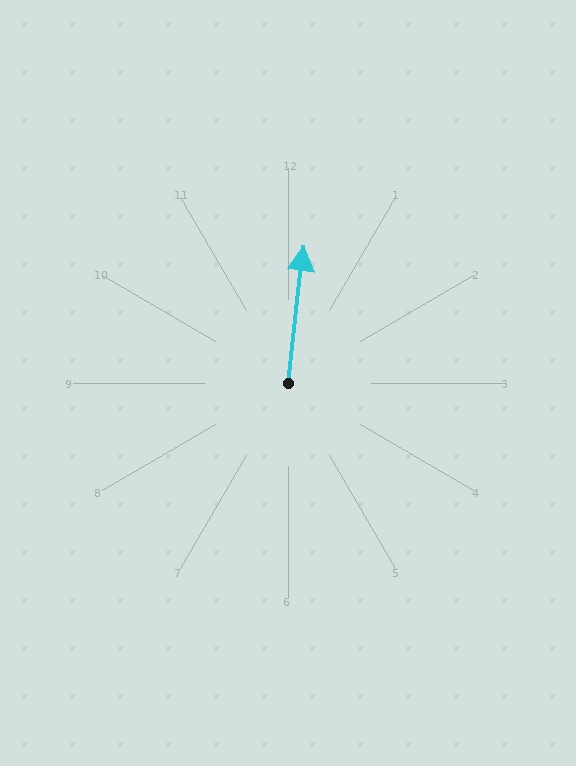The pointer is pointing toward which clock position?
Roughly 12 o'clock.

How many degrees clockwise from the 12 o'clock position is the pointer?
Approximately 6 degrees.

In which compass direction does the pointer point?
North.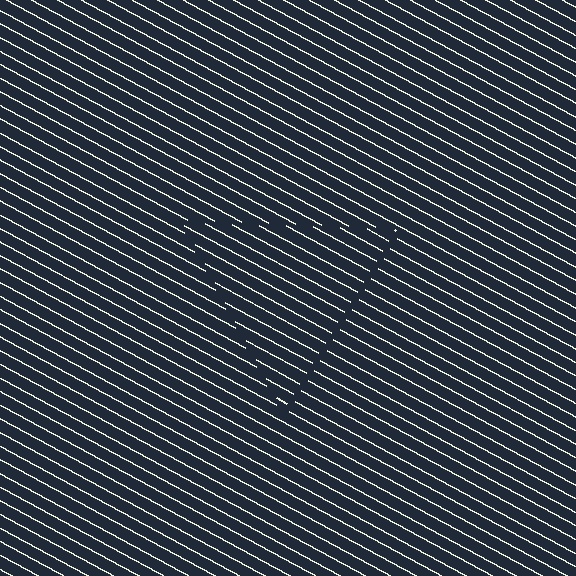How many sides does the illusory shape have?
3 sides — the line-ends trace a triangle.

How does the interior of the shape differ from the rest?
The interior of the shape contains the same grating, shifted by half a period — the contour is defined by the phase discontinuity where line-ends from the inner and outer gratings abut.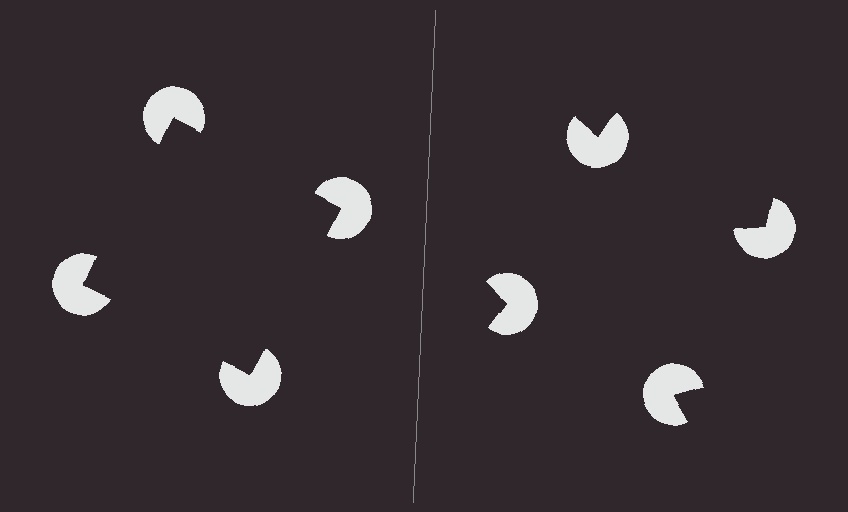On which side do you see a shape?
An illusory square appears on the left side. On the right side the wedge cuts are rotated, so no coherent shape forms.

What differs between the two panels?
The pac-man discs are positioned identically on both sides; only the wedge orientations differ. On the left they align to a square; on the right they are misaligned.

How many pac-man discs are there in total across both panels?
8 — 4 on each side.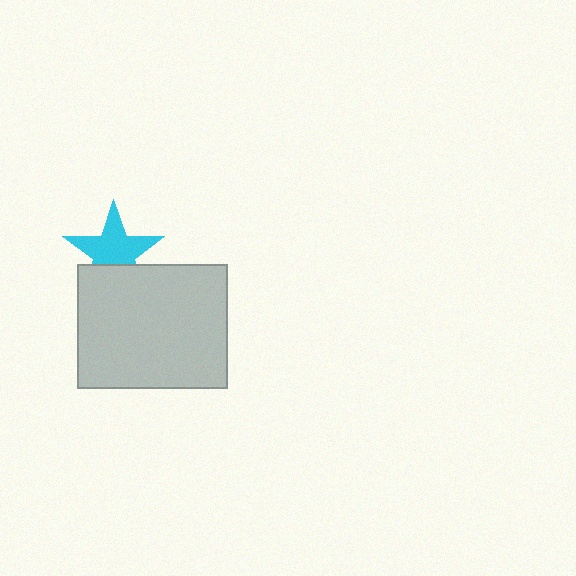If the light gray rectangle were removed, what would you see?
You would see the complete cyan star.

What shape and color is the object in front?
The object in front is a light gray rectangle.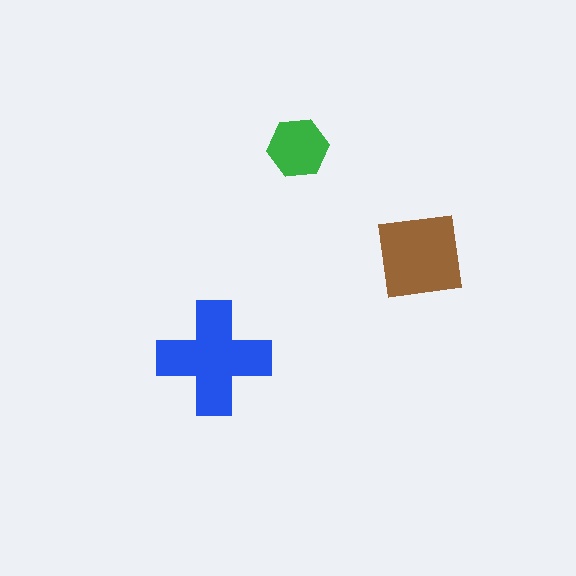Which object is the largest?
The blue cross.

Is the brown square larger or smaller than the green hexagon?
Larger.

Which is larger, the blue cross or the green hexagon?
The blue cross.